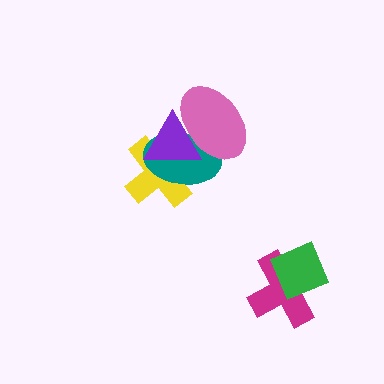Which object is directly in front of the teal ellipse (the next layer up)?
The purple triangle is directly in front of the teal ellipse.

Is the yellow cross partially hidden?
Yes, it is partially covered by another shape.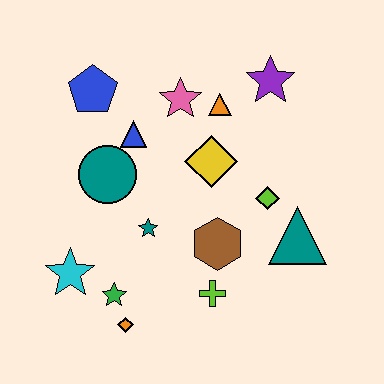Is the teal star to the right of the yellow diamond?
No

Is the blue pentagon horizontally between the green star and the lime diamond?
No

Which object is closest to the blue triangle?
The teal circle is closest to the blue triangle.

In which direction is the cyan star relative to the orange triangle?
The cyan star is below the orange triangle.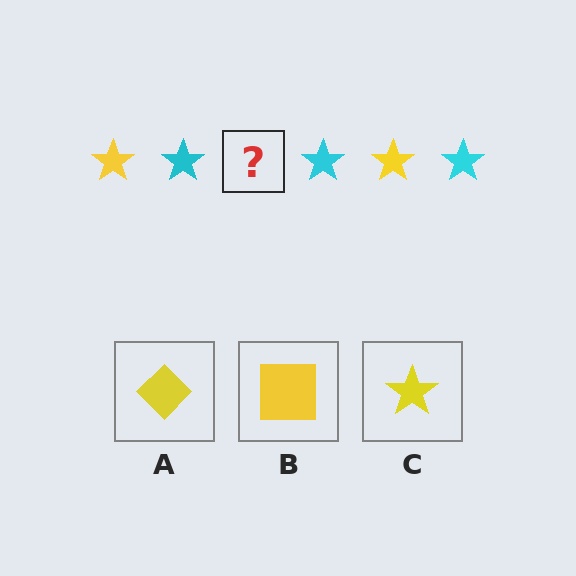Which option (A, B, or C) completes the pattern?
C.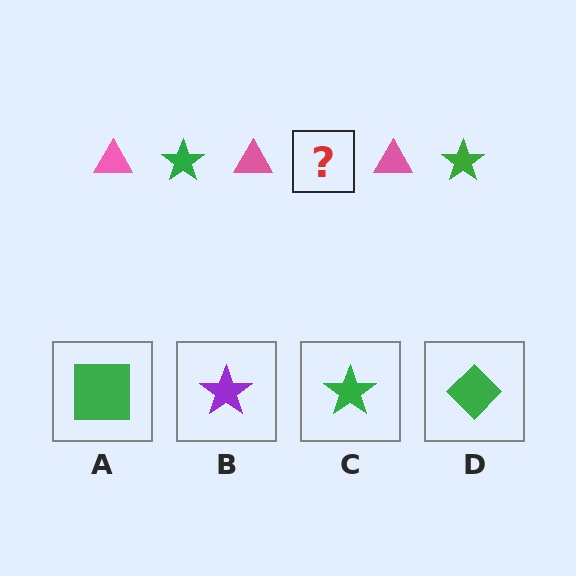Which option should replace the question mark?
Option C.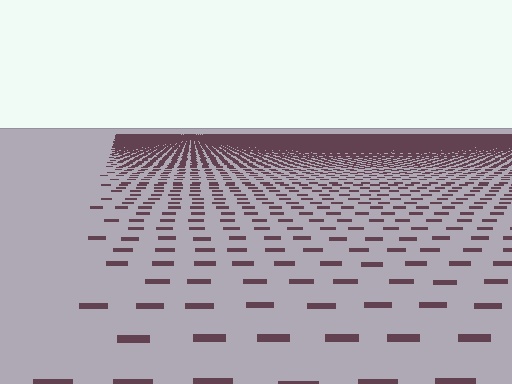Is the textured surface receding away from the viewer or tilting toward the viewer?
The surface is receding away from the viewer. Texture elements get smaller and denser toward the top.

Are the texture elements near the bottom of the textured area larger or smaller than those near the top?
Larger. Near the bottom, elements are closer to the viewer and appear at a bigger on-screen size.